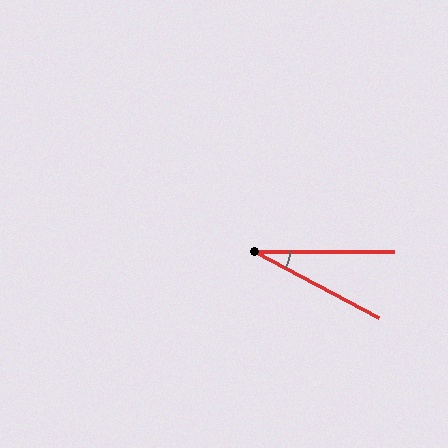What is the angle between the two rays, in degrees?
Approximately 28 degrees.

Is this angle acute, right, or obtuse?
It is acute.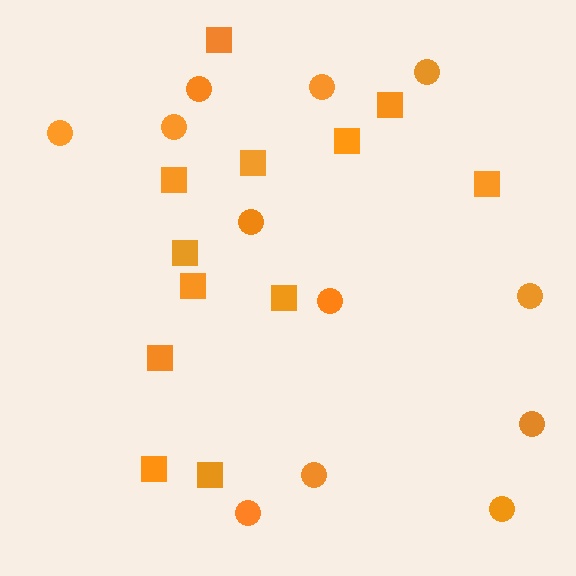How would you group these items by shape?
There are 2 groups: one group of circles (12) and one group of squares (12).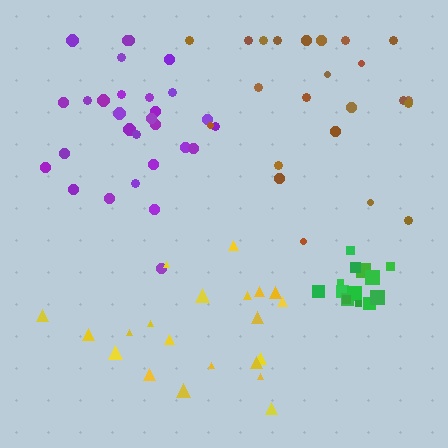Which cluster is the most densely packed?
Green.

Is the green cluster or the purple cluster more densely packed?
Green.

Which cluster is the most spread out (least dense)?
Brown.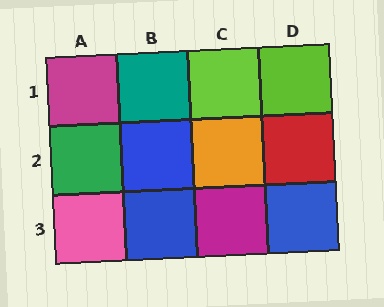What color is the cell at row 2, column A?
Green.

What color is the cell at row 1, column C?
Lime.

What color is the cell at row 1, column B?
Teal.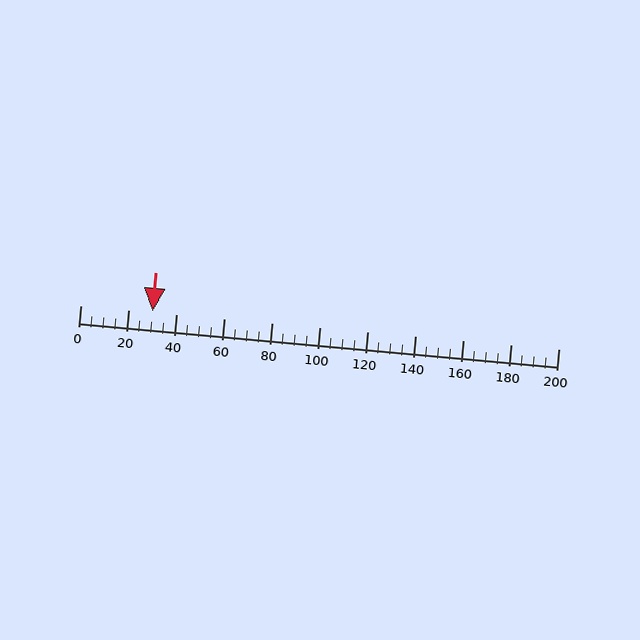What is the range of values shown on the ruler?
The ruler shows values from 0 to 200.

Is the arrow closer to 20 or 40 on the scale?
The arrow is closer to 40.